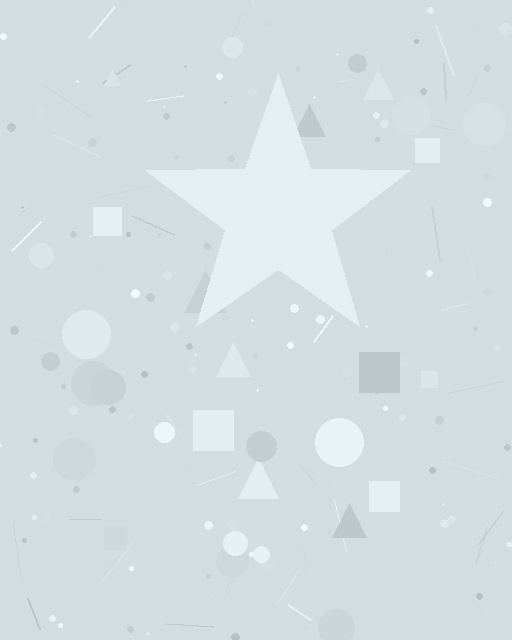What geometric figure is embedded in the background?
A star is embedded in the background.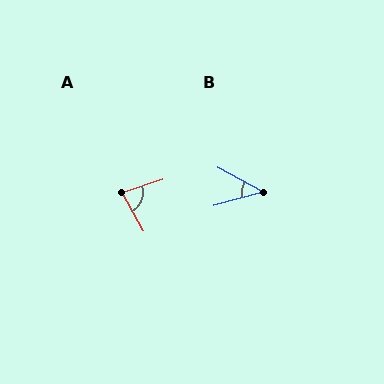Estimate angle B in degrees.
Approximately 43 degrees.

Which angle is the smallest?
B, at approximately 43 degrees.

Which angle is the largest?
A, at approximately 79 degrees.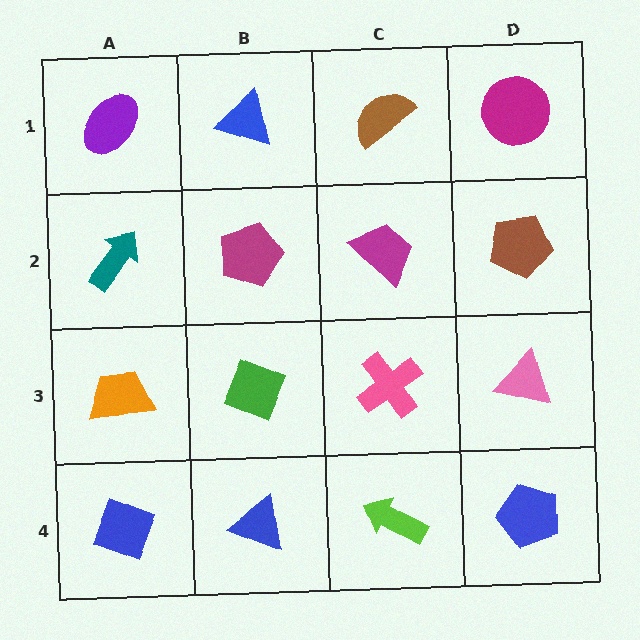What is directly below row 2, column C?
A pink cross.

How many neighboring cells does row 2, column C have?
4.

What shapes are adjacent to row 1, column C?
A magenta trapezoid (row 2, column C), a blue triangle (row 1, column B), a magenta circle (row 1, column D).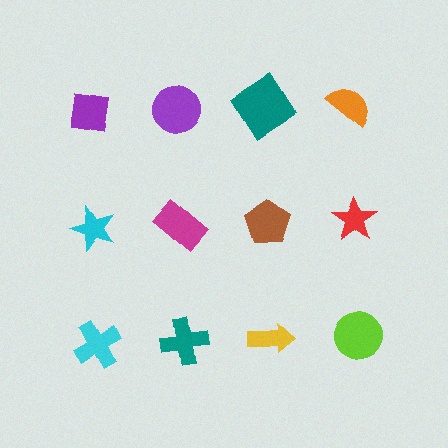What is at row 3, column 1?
A cyan cross.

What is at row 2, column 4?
A red star.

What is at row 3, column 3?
A yellow arrow.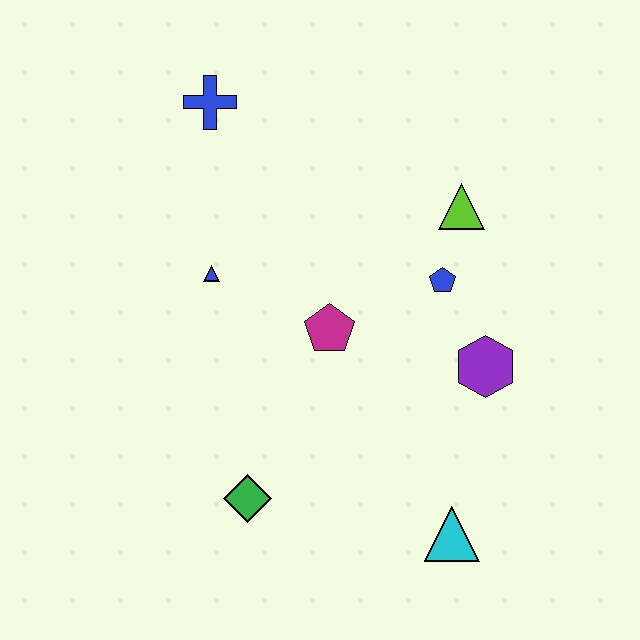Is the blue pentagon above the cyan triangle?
Yes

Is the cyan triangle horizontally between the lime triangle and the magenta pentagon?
Yes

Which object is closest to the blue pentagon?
The lime triangle is closest to the blue pentagon.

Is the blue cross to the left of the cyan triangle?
Yes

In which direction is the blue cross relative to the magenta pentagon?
The blue cross is above the magenta pentagon.